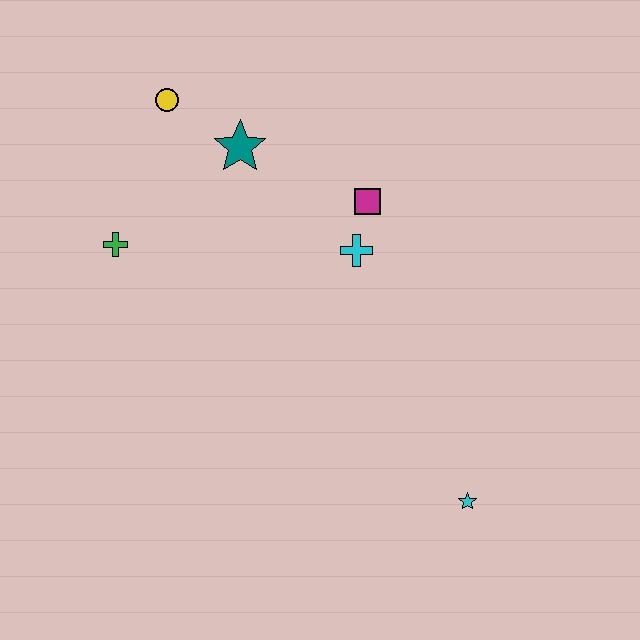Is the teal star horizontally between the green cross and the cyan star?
Yes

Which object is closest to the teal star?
The yellow circle is closest to the teal star.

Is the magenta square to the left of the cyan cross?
No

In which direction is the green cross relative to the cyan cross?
The green cross is to the left of the cyan cross.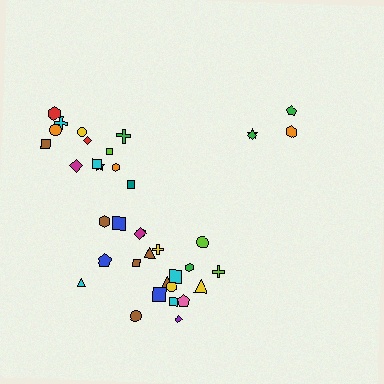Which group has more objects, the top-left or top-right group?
The top-left group.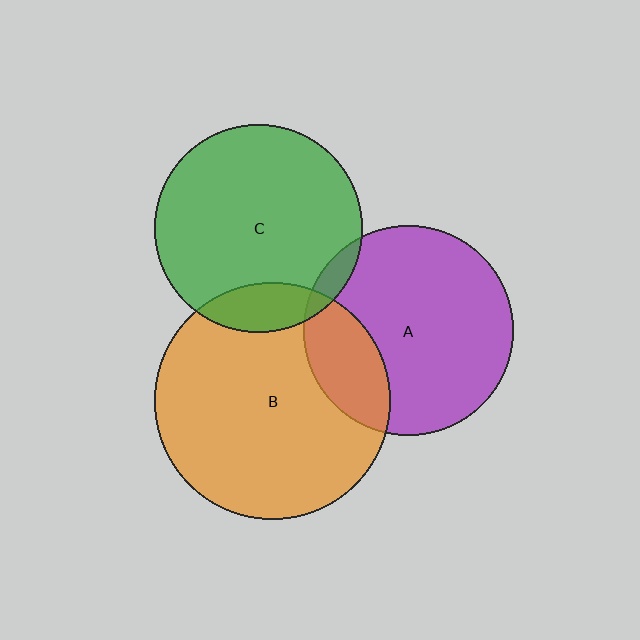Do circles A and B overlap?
Yes.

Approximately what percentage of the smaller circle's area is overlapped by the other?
Approximately 25%.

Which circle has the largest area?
Circle B (orange).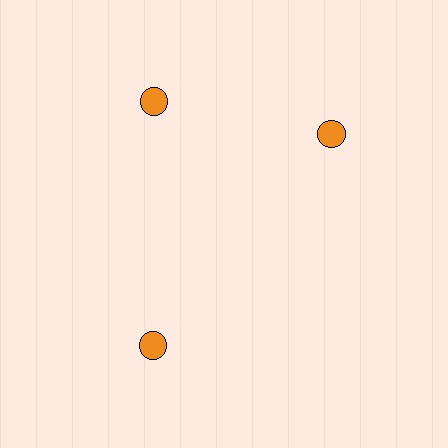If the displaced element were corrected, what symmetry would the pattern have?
It would have 3-fold rotational symmetry — the pattern would map onto itself every 120 degrees.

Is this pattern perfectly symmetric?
No. The 3 orange circles are arranged in a ring, but one element near the 3 o'clock position is rotated out of alignment along the ring, breaking the 3-fold rotational symmetry.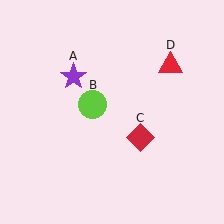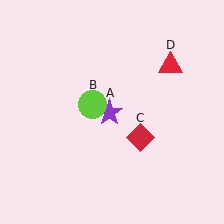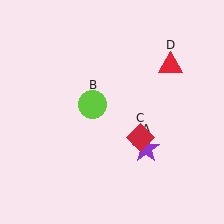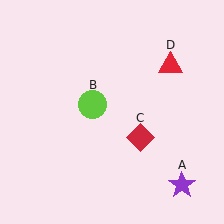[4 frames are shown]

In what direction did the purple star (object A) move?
The purple star (object A) moved down and to the right.